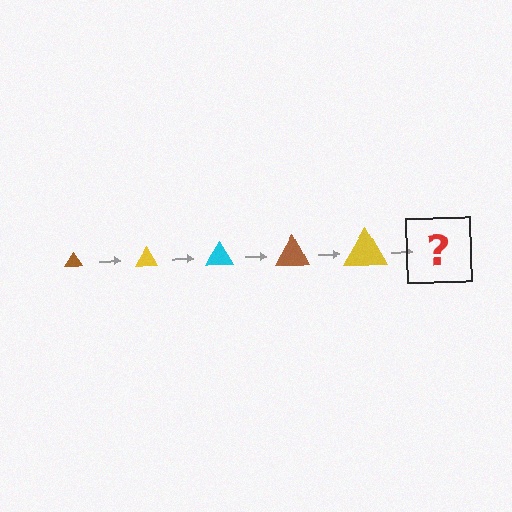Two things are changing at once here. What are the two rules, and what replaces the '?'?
The two rules are that the triangle grows larger each step and the color cycles through brown, yellow, and cyan. The '?' should be a cyan triangle, larger than the previous one.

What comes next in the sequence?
The next element should be a cyan triangle, larger than the previous one.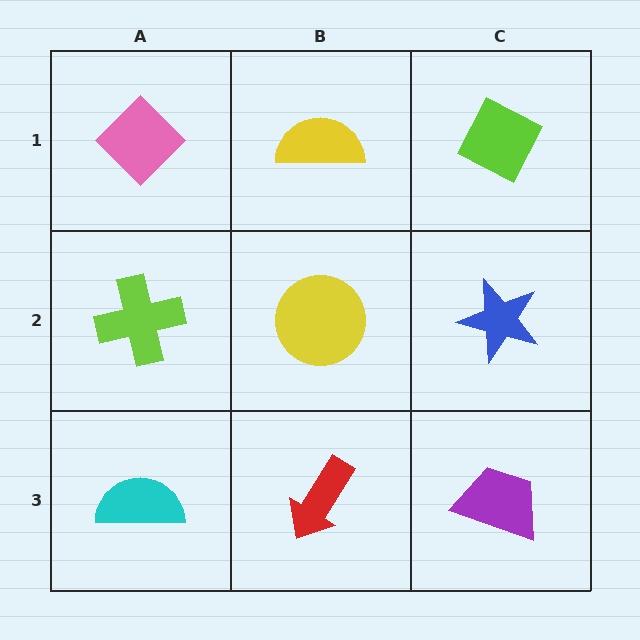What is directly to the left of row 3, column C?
A red arrow.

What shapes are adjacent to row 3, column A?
A lime cross (row 2, column A), a red arrow (row 3, column B).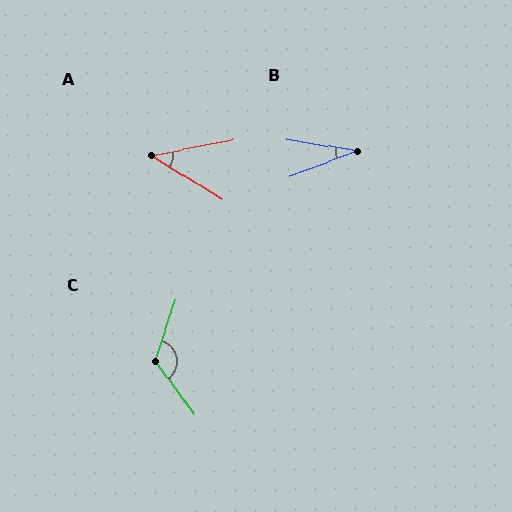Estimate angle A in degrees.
Approximately 43 degrees.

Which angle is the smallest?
B, at approximately 30 degrees.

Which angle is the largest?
C, at approximately 126 degrees.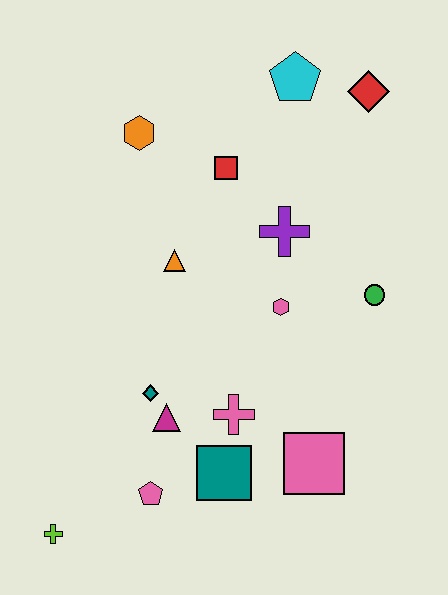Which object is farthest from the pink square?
The cyan pentagon is farthest from the pink square.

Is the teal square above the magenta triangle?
No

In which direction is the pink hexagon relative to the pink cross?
The pink hexagon is above the pink cross.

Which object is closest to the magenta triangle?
The teal diamond is closest to the magenta triangle.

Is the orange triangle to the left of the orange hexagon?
No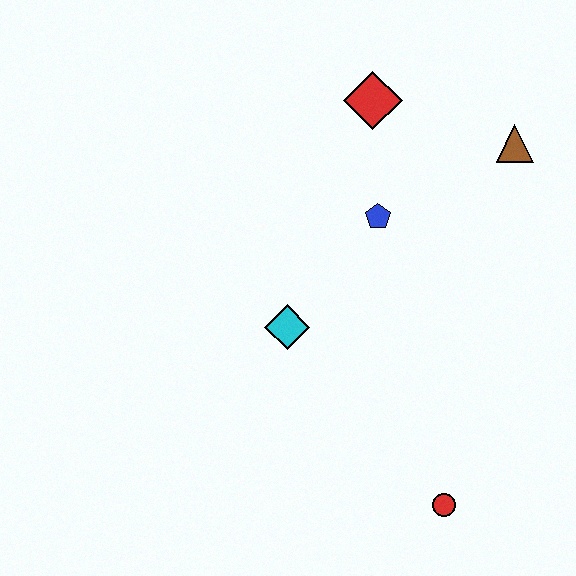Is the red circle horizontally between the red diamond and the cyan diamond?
No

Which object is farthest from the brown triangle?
The red circle is farthest from the brown triangle.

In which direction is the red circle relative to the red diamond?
The red circle is below the red diamond.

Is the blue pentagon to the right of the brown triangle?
No